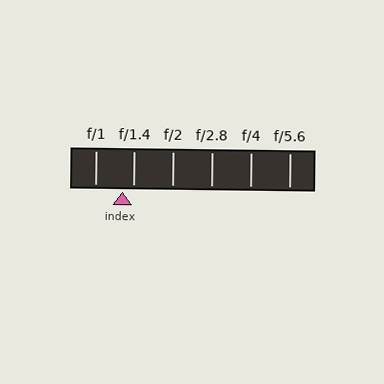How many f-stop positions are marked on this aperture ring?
There are 6 f-stop positions marked.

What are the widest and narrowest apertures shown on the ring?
The widest aperture shown is f/1 and the narrowest is f/5.6.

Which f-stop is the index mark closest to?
The index mark is closest to f/1.4.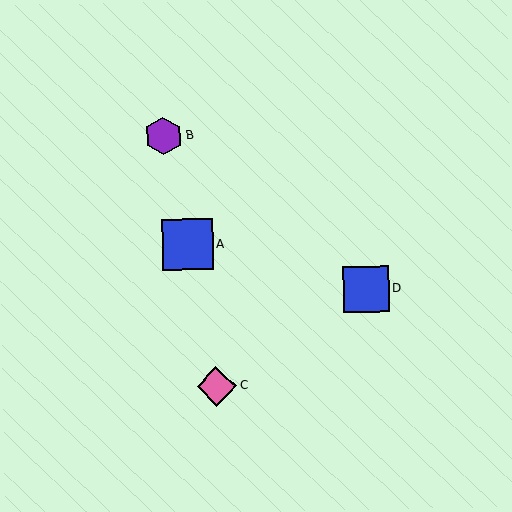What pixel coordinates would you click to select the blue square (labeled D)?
Click at (366, 289) to select the blue square D.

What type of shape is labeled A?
Shape A is a blue square.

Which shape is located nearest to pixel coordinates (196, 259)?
The blue square (labeled A) at (187, 245) is nearest to that location.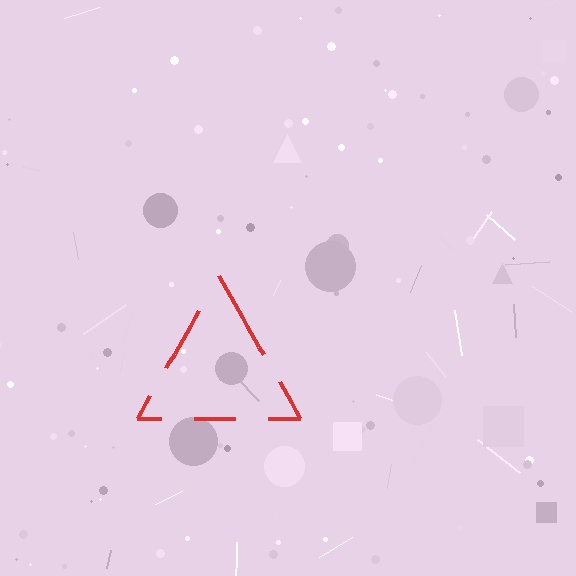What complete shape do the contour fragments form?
The contour fragments form a triangle.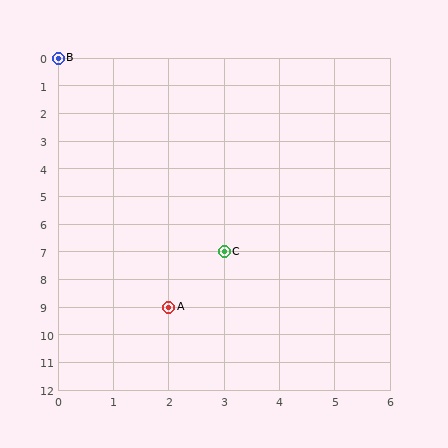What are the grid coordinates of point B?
Point B is at grid coordinates (0, 0).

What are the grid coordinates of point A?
Point A is at grid coordinates (2, 9).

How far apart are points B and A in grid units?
Points B and A are 2 columns and 9 rows apart (about 9.2 grid units diagonally).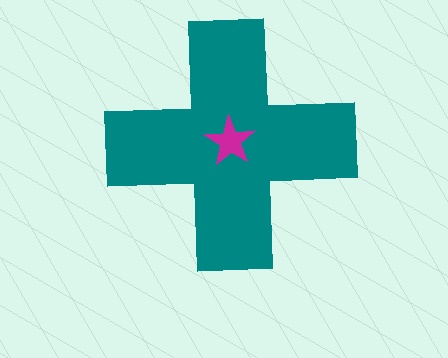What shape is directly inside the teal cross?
The magenta star.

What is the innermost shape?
The magenta star.